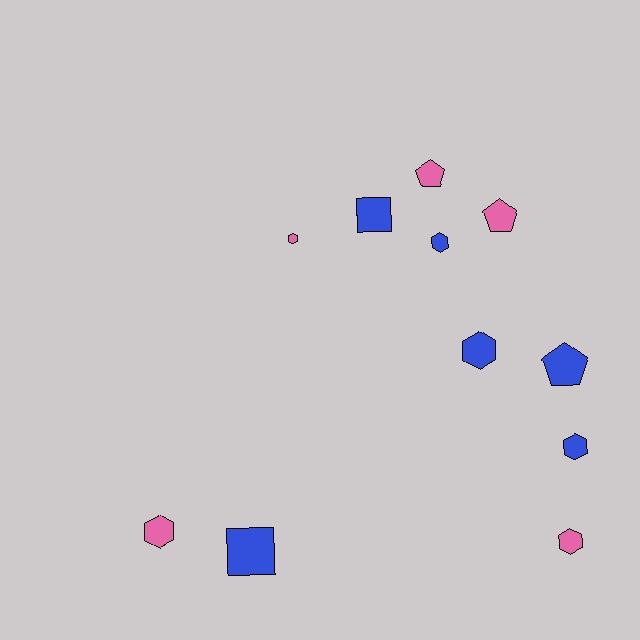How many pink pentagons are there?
There are 2 pink pentagons.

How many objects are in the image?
There are 11 objects.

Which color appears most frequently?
Blue, with 6 objects.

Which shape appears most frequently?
Hexagon, with 6 objects.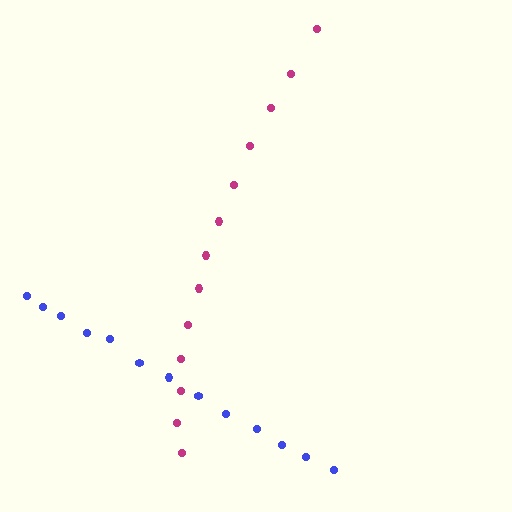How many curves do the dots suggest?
There are 2 distinct paths.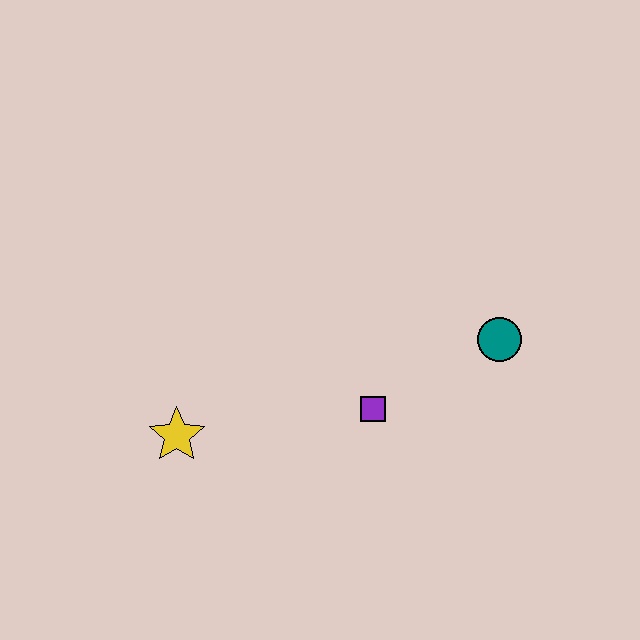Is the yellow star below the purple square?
Yes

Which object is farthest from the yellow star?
The teal circle is farthest from the yellow star.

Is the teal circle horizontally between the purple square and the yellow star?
No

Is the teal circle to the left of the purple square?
No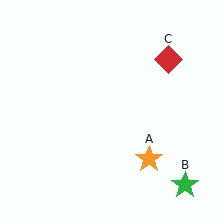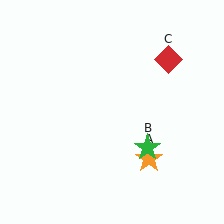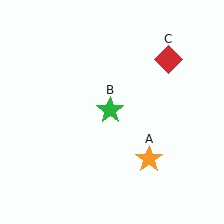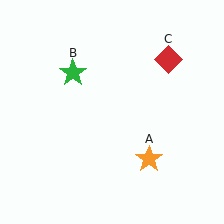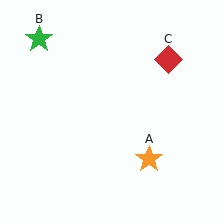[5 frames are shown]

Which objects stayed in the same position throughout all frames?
Orange star (object A) and red diamond (object C) remained stationary.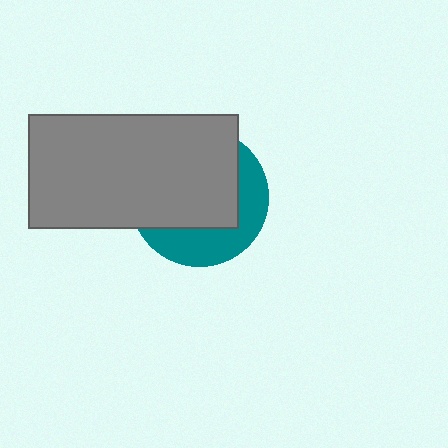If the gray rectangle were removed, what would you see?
You would see the complete teal circle.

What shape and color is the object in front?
The object in front is a gray rectangle.